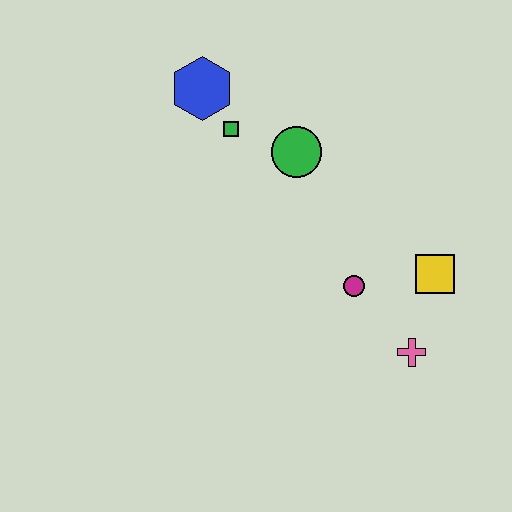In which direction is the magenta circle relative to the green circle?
The magenta circle is below the green circle.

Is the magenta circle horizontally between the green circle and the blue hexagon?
No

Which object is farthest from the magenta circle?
The blue hexagon is farthest from the magenta circle.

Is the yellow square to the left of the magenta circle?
No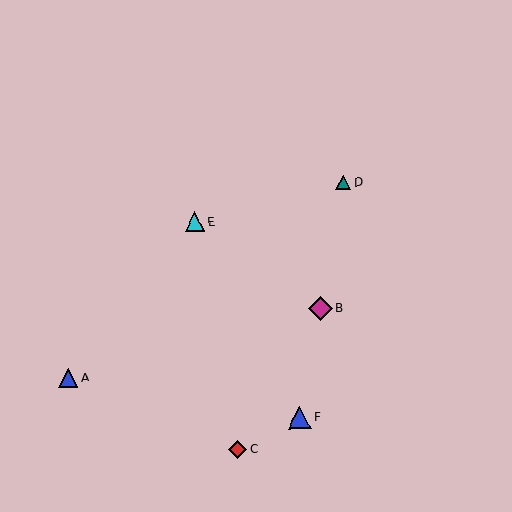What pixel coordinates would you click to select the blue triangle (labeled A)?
Click at (68, 377) to select the blue triangle A.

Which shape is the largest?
The magenta diamond (labeled B) is the largest.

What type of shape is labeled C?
Shape C is a red diamond.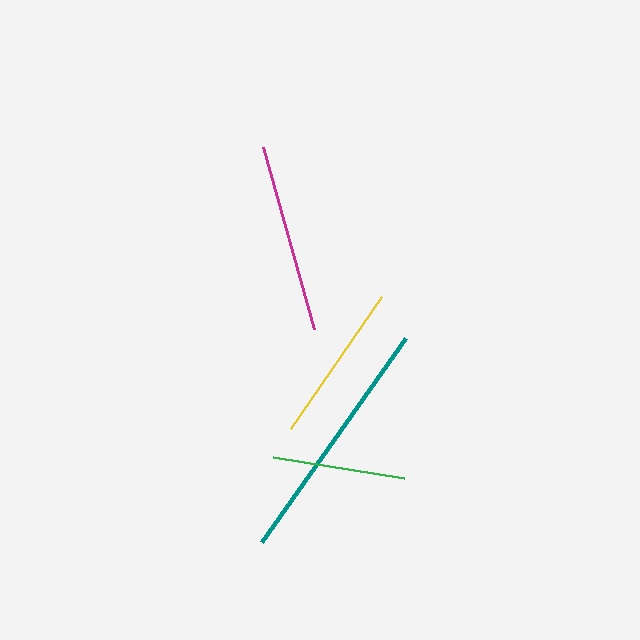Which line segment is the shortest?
The green line is the shortest at approximately 133 pixels.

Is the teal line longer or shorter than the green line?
The teal line is longer than the green line.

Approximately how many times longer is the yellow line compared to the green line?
The yellow line is approximately 1.2 times the length of the green line.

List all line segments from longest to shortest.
From longest to shortest: teal, magenta, yellow, green.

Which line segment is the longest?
The teal line is the longest at approximately 249 pixels.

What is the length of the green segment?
The green segment is approximately 133 pixels long.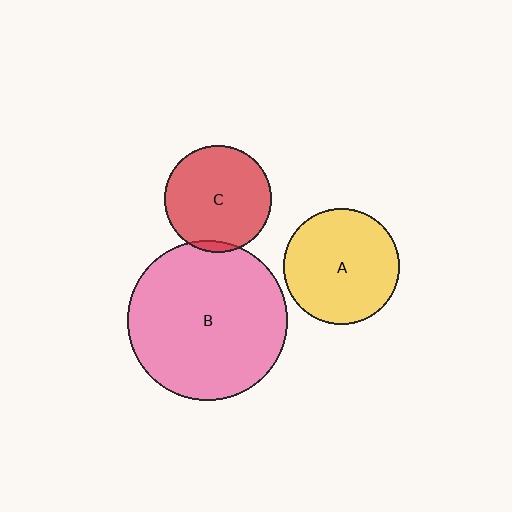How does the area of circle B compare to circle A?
Approximately 1.9 times.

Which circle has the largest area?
Circle B (pink).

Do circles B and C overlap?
Yes.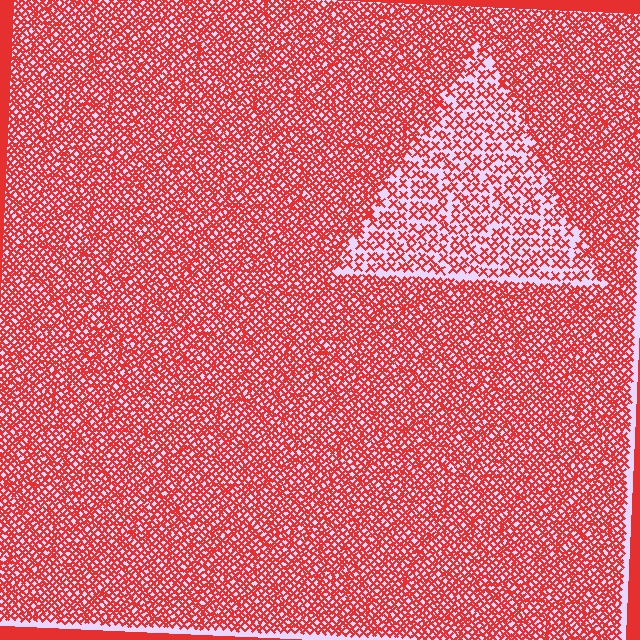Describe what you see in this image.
The image contains small red elements arranged at two different densities. A triangle-shaped region is visible where the elements are less densely packed than the surrounding area.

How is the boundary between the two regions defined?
The boundary is defined by a change in element density (approximately 2.1x ratio). All elements are the same color, size, and shape.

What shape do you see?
I see a triangle.